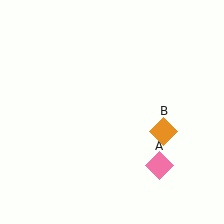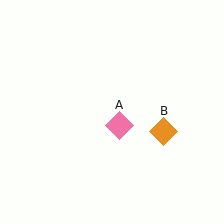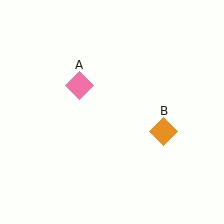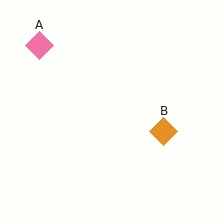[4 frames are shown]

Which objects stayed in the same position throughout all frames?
Orange diamond (object B) remained stationary.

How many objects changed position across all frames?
1 object changed position: pink diamond (object A).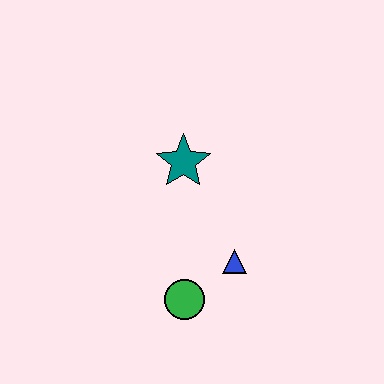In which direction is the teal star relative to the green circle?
The teal star is above the green circle.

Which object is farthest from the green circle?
The teal star is farthest from the green circle.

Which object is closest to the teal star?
The blue triangle is closest to the teal star.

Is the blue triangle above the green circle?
Yes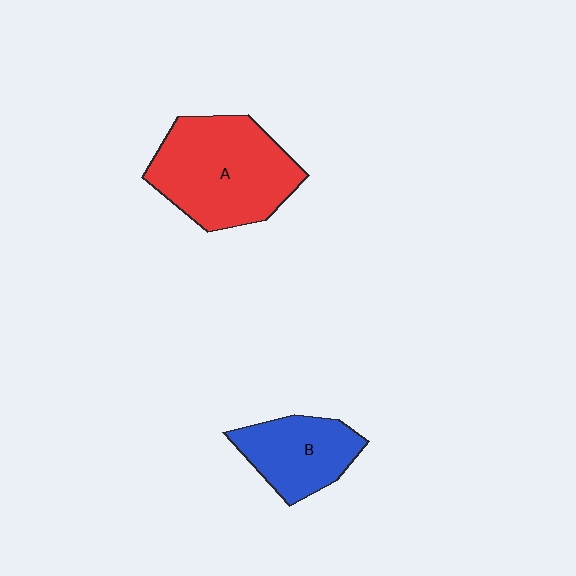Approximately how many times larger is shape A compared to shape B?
Approximately 1.7 times.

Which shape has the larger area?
Shape A (red).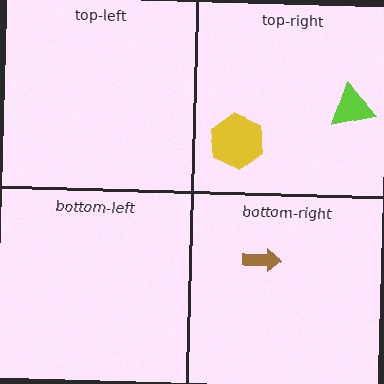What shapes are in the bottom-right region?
The brown arrow.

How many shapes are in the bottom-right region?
1.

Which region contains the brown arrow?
The bottom-right region.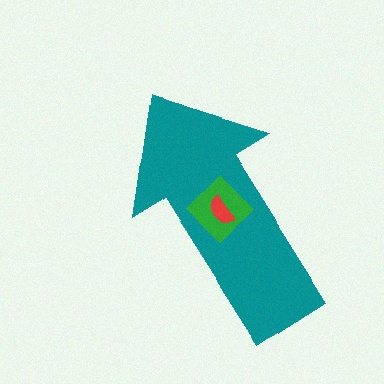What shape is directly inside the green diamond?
The red semicircle.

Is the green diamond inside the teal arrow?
Yes.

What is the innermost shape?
The red semicircle.